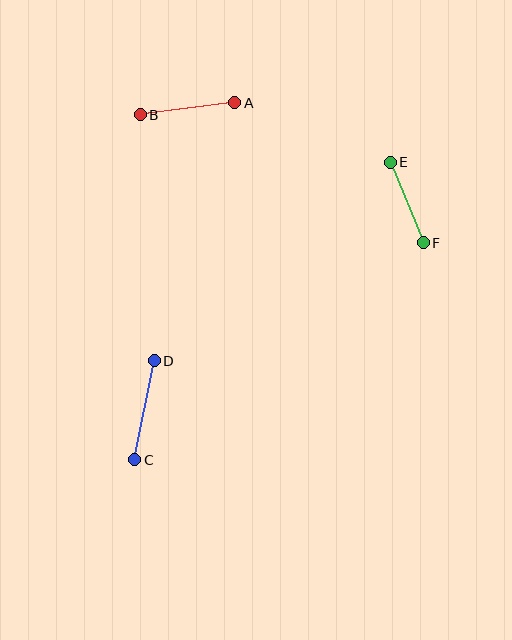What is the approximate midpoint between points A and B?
The midpoint is at approximately (187, 109) pixels.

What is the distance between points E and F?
The distance is approximately 87 pixels.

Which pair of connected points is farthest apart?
Points C and D are farthest apart.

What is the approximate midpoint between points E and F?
The midpoint is at approximately (407, 203) pixels.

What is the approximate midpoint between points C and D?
The midpoint is at approximately (144, 410) pixels.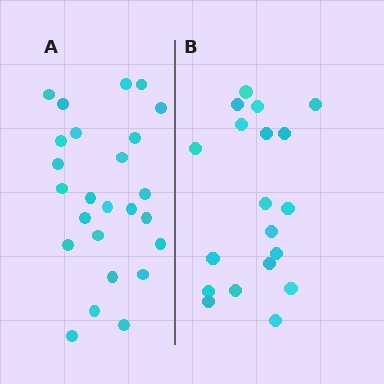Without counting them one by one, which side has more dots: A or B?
Region A (the left region) has more dots.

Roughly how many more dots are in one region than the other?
Region A has about 6 more dots than region B.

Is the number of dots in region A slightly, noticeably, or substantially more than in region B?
Region A has noticeably more, but not dramatically so. The ratio is roughly 1.3 to 1.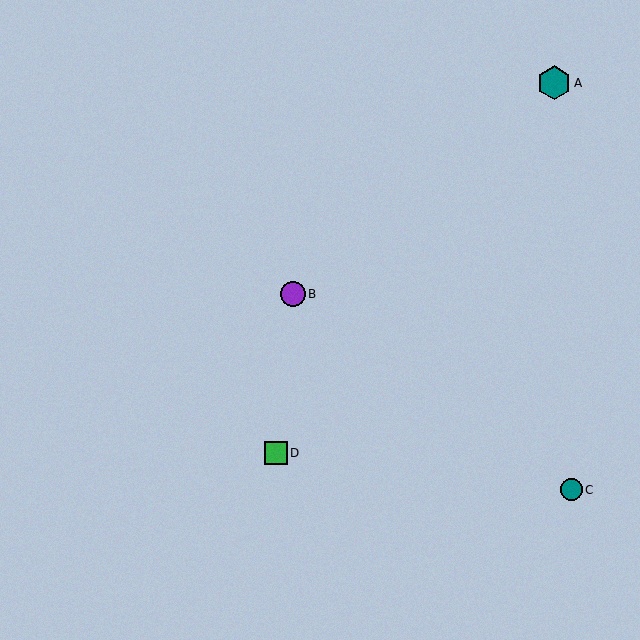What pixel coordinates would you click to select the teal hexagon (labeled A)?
Click at (554, 83) to select the teal hexagon A.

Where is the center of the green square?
The center of the green square is at (276, 453).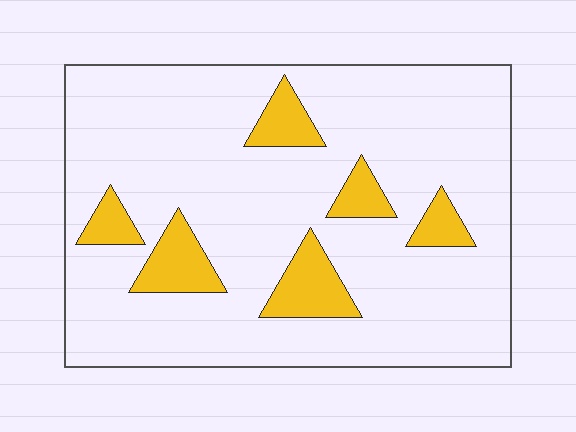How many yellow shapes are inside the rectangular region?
6.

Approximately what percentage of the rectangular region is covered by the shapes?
Approximately 15%.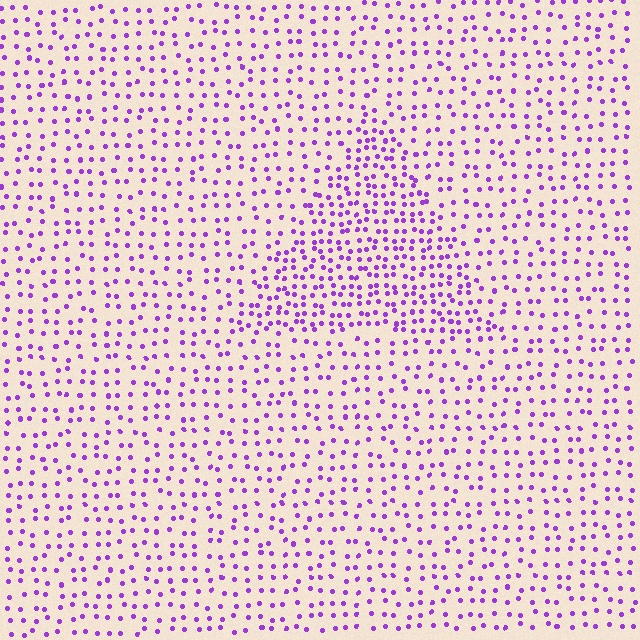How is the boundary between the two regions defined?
The boundary is defined by a change in element density (approximately 1.9x ratio). All elements are the same color, size, and shape.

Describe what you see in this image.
The image contains small purple elements arranged at two different densities. A triangle-shaped region is visible where the elements are more densely packed than the surrounding area.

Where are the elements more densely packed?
The elements are more densely packed inside the triangle boundary.